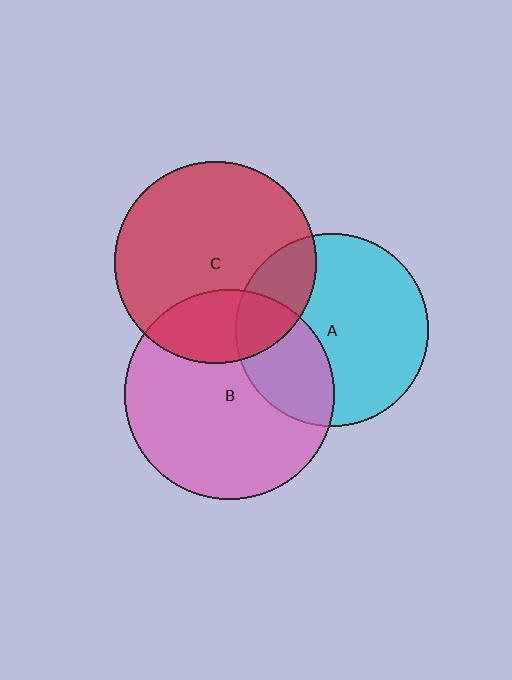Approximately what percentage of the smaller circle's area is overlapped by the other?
Approximately 25%.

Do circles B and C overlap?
Yes.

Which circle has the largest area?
Circle B (pink).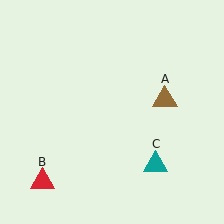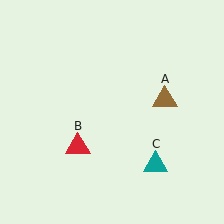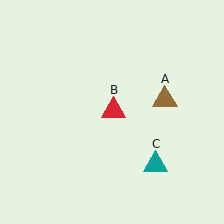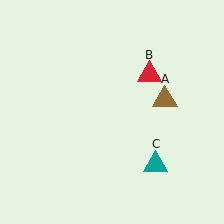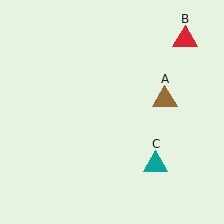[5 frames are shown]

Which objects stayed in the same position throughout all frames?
Brown triangle (object A) and teal triangle (object C) remained stationary.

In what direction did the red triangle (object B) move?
The red triangle (object B) moved up and to the right.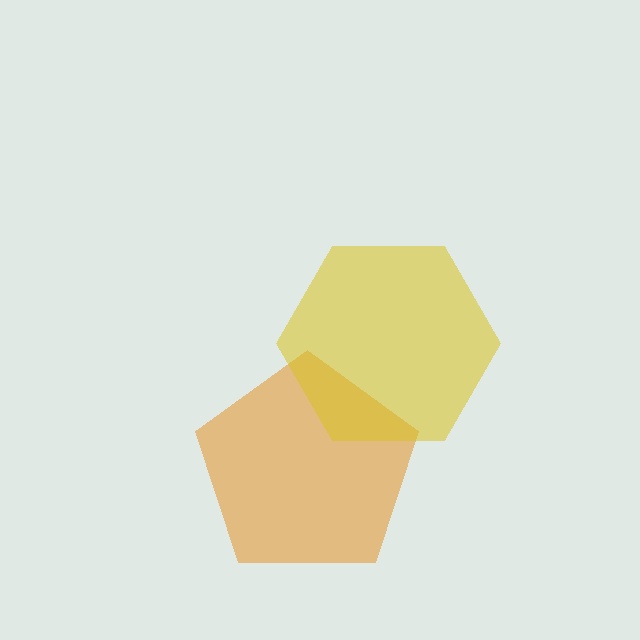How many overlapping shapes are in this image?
There are 2 overlapping shapes in the image.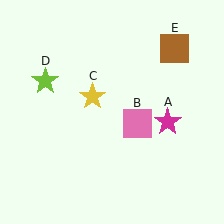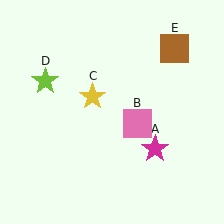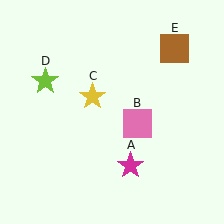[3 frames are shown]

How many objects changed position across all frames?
1 object changed position: magenta star (object A).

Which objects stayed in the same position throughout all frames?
Pink square (object B) and yellow star (object C) and lime star (object D) and brown square (object E) remained stationary.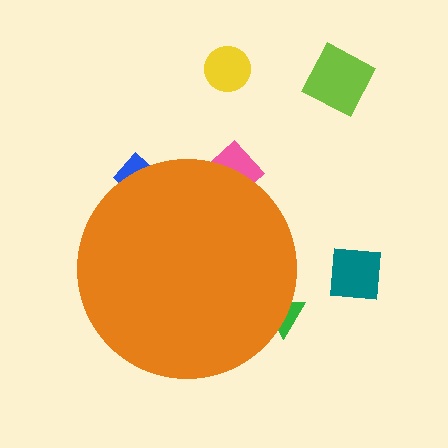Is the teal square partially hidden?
No, the teal square is fully visible.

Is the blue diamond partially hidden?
Yes, the blue diamond is partially hidden behind the orange circle.